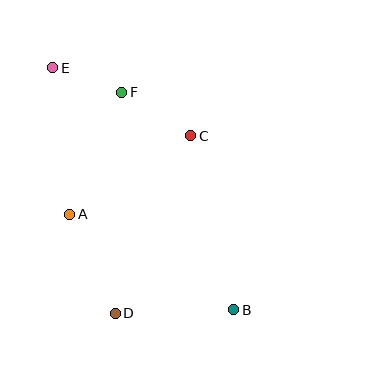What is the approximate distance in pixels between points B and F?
The distance between B and F is approximately 245 pixels.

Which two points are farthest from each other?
Points B and E are farthest from each other.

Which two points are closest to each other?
Points E and F are closest to each other.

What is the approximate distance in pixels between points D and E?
The distance between D and E is approximately 253 pixels.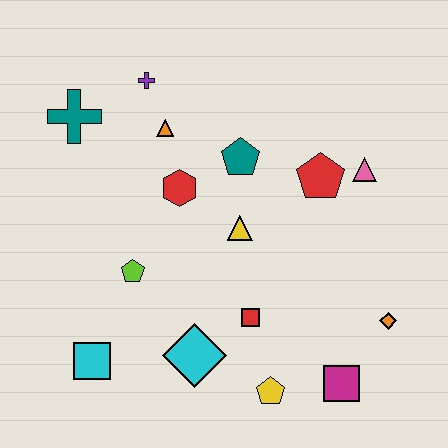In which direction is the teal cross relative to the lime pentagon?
The teal cross is above the lime pentagon.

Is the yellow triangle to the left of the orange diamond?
Yes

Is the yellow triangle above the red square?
Yes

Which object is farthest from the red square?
The teal cross is farthest from the red square.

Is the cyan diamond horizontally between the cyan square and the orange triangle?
No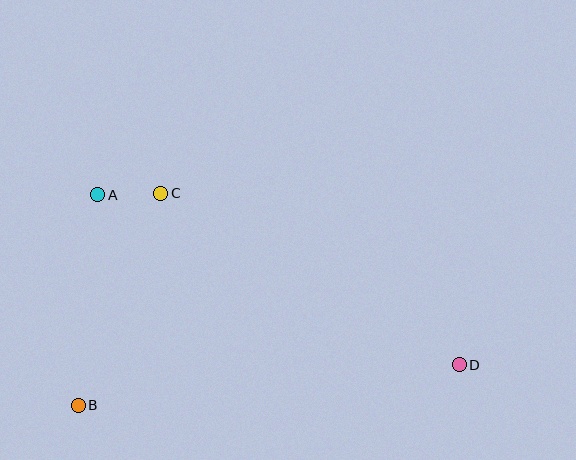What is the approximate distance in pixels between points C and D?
The distance between C and D is approximately 345 pixels.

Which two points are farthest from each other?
Points A and D are farthest from each other.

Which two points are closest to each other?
Points A and C are closest to each other.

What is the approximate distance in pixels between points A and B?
The distance between A and B is approximately 212 pixels.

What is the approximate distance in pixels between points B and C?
The distance between B and C is approximately 228 pixels.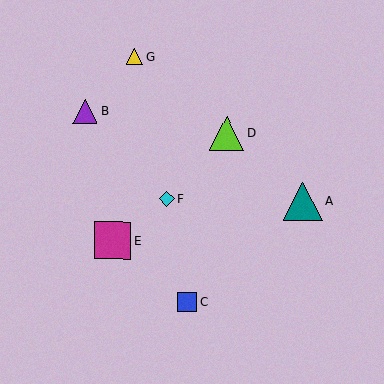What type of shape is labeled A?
Shape A is a teal triangle.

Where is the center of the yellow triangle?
The center of the yellow triangle is at (135, 56).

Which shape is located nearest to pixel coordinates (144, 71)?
The yellow triangle (labeled G) at (135, 56) is nearest to that location.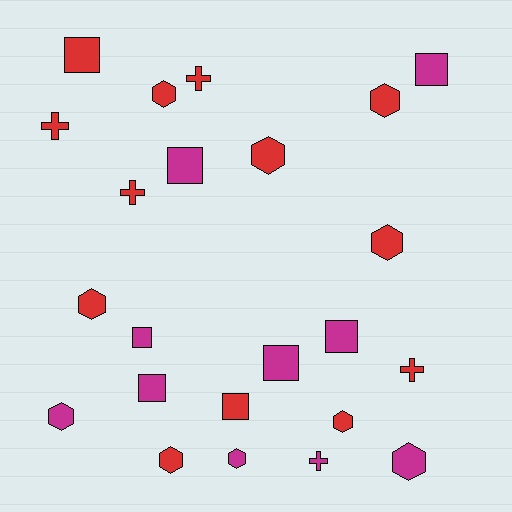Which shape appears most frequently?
Hexagon, with 10 objects.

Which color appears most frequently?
Red, with 13 objects.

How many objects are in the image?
There are 23 objects.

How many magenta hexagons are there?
There are 3 magenta hexagons.